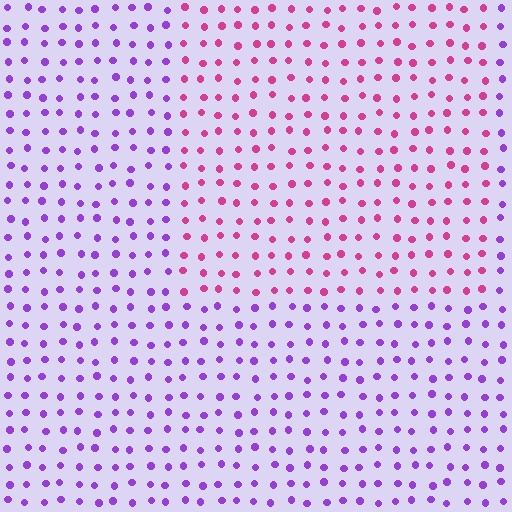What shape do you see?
I see a rectangle.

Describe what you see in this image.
The image is filled with small purple elements in a uniform arrangement. A rectangle-shaped region is visible where the elements are tinted to a slightly different hue, forming a subtle color boundary.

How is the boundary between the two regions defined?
The boundary is defined purely by a slight shift in hue (about 50 degrees). Spacing, size, and orientation are identical on both sides.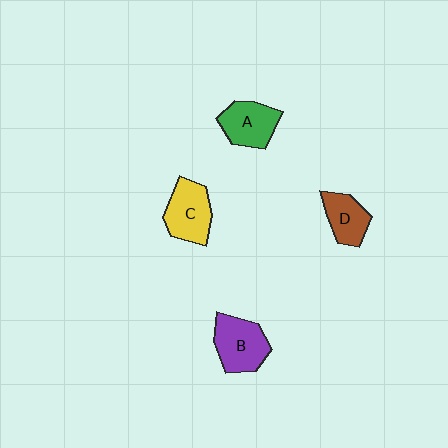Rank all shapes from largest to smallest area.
From largest to smallest: B (purple), C (yellow), A (green), D (brown).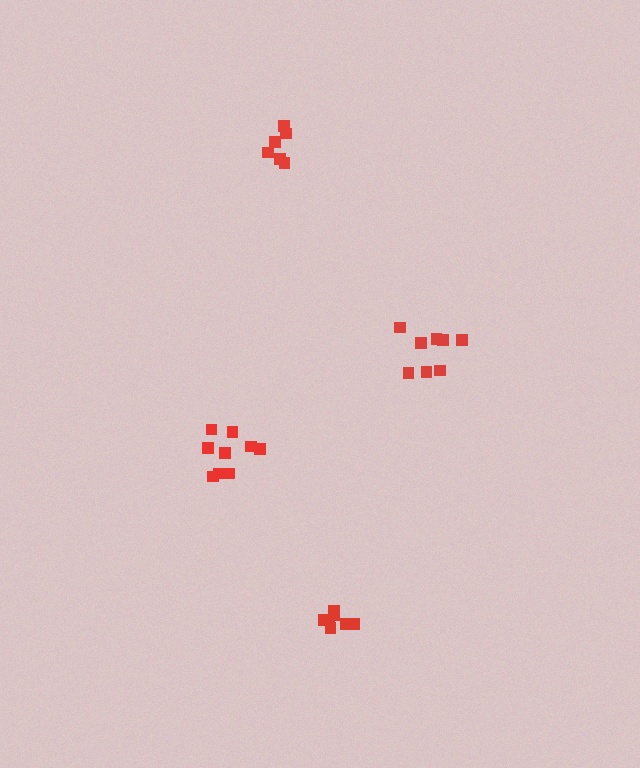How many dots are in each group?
Group 1: 6 dots, Group 2: 8 dots, Group 3: 7 dots, Group 4: 9 dots (30 total).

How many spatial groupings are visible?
There are 4 spatial groupings.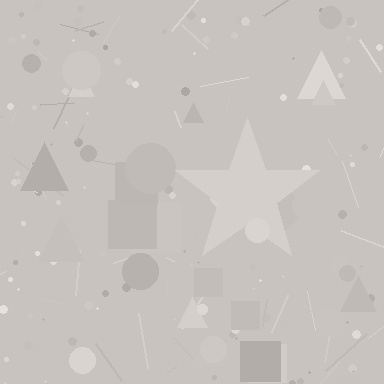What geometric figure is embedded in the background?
A star is embedded in the background.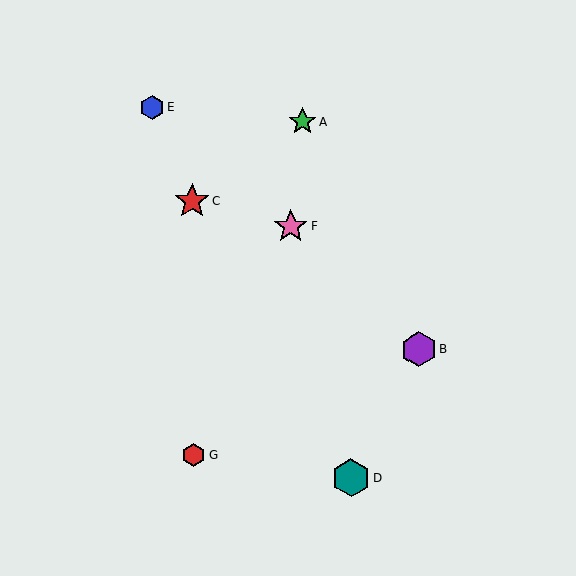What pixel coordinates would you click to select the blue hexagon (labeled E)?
Click at (152, 107) to select the blue hexagon E.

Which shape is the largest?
The teal hexagon (labeled D) is the largest.